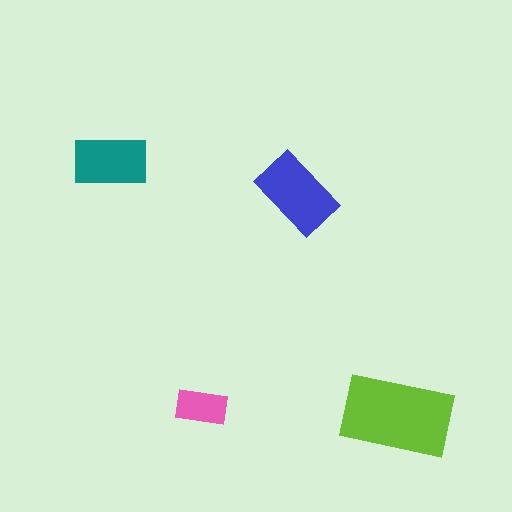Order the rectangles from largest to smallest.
the lime one, the blue one, the teal one, the pink one.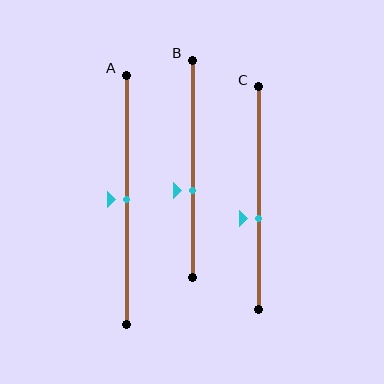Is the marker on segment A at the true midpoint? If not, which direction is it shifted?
Yes, the marker on segment A is at the true midpoint.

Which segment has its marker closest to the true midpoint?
Segment A has its marker closest to the true midpoint.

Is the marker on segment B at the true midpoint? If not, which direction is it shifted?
No, the marker on segment B is shifted downward by about 10% of the segment length.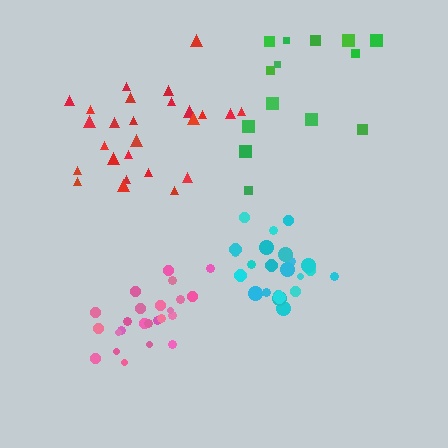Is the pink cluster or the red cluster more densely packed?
Pink.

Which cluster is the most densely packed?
Pink.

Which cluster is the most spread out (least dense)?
Green.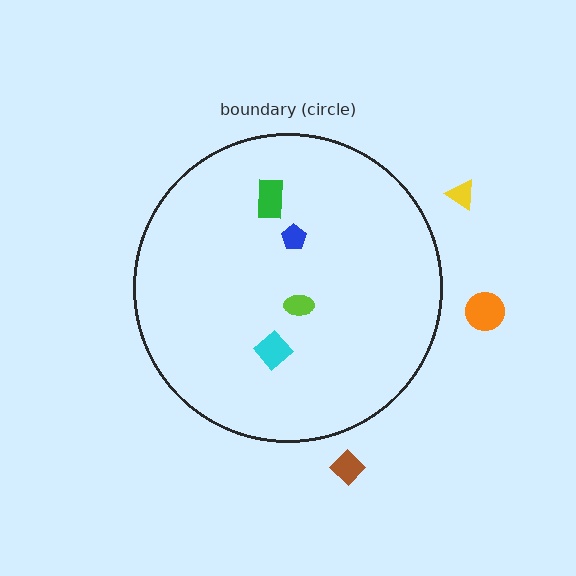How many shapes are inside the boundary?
4 inside, 3 outside.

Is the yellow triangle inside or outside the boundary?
Outside.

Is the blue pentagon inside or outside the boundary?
Inside.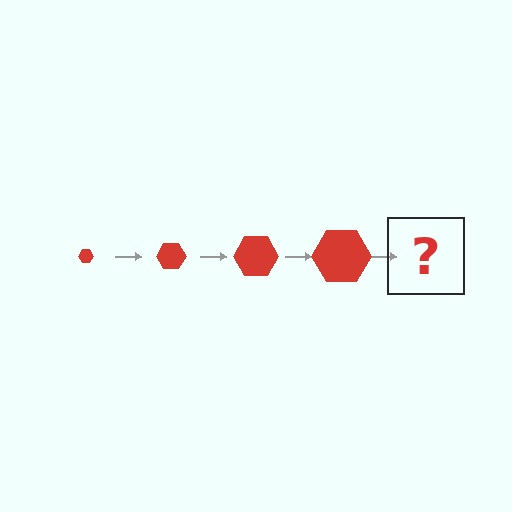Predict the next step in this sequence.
The next step is a red hexagon, larger than the previous one.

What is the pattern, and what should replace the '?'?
The pattern is that the hexagon gets progressively larger each step. The '?' should be a red hexagon, larger than the previous one.